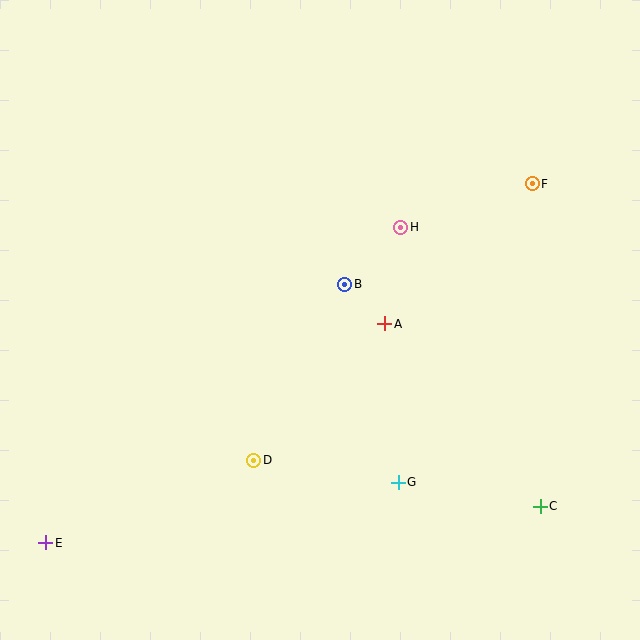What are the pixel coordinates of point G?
Point G is at (398, 482).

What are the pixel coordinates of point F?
Point F is at (532, 184).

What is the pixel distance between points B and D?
The distance between B and D is 198 pixels.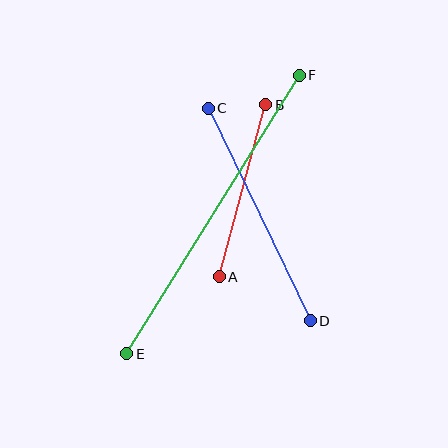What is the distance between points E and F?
The distance is approximately 328 pixels.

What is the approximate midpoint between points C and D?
The midpoint is at approximately (259, 214) pixels.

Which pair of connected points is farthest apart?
Points E and F are farthest apart.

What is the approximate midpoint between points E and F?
The midpoint is at approximately (213, 215) pixels.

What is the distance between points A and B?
The distance is approximately 178 pixels.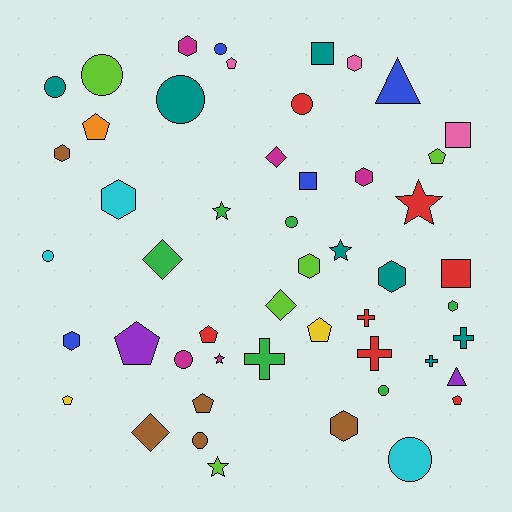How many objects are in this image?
There are 50 objects.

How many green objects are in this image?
There are 6 green objects.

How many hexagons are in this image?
There are 10 hexagons.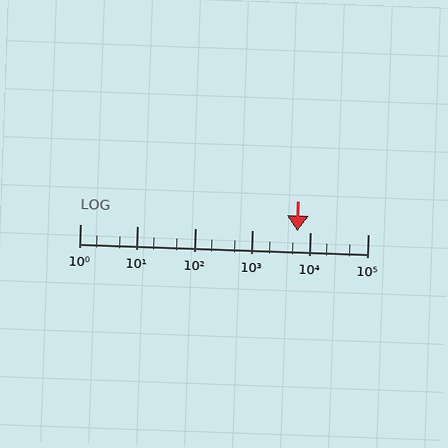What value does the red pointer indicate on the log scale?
The pointer indicates approximately 6000.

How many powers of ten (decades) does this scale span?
The scale spans 5 decades, from 1 to 100000.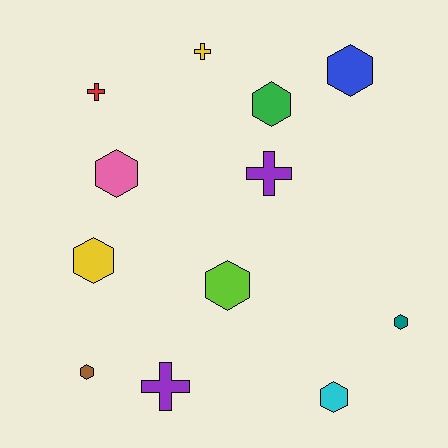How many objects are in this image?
There are 12 objects.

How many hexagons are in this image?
There are 8 hexagons.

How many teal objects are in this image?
There is 1 teal object.